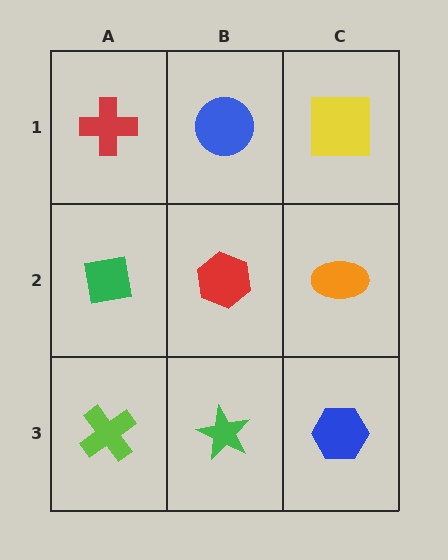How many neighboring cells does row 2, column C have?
3.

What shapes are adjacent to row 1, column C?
An orange ellipse (row 2, column C), a blue circle (row 1, column B).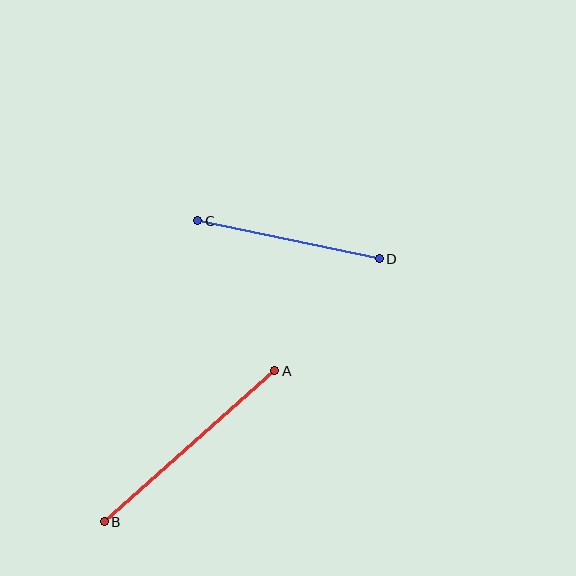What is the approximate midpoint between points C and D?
The midpoint is at approximately (288, 240) pixels.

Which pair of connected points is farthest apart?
Points A and B are farthest apart.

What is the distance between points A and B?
The distance is approximately 228 pixels.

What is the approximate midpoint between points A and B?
The midpoint is at approximately (189, 446) pixels.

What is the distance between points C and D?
The distance is approximately 185 pixels.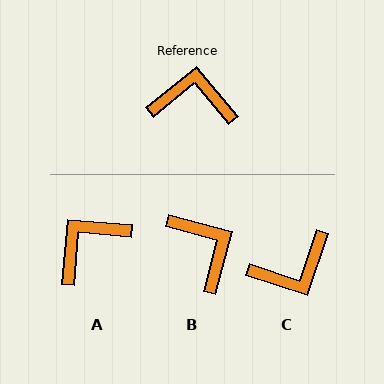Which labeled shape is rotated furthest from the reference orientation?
C, about 148 degrees away.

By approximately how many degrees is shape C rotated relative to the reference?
Approximately 148 degrees clockwise.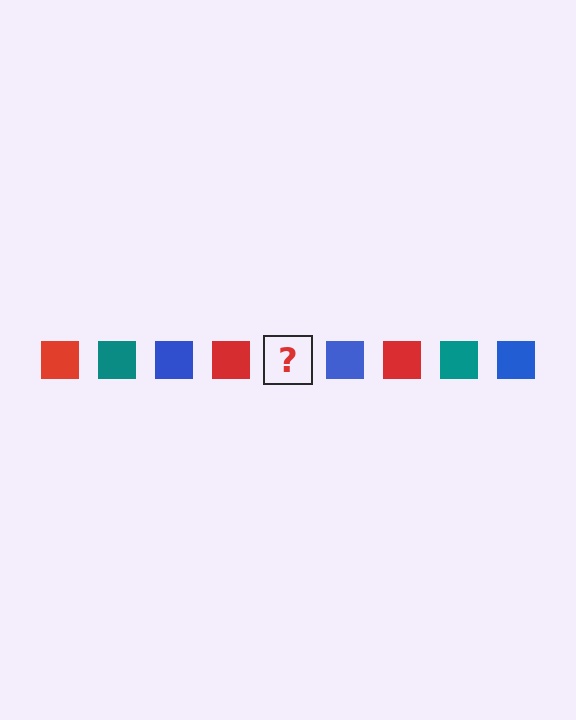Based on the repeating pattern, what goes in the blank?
The blank should be a teal square.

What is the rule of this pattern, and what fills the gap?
The rule is that the pattern cycles through red, teal, blue squares. The gap should be filled with a teal square.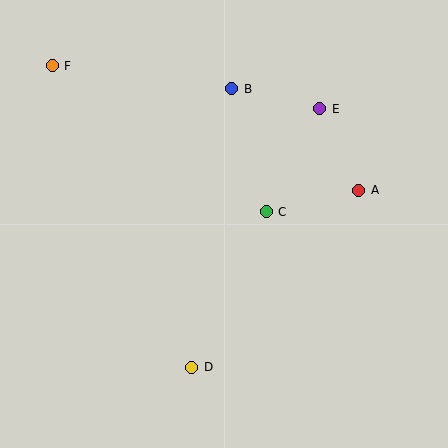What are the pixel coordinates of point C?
Point C is at (266, 212).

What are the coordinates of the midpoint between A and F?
The midpoint between A and F is at (205, 128).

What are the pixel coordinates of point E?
Point E is at (320, 109).